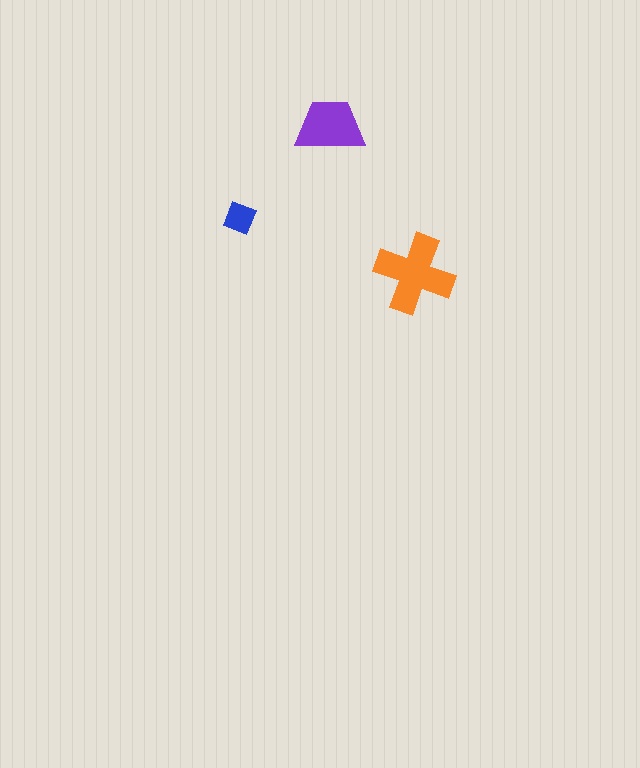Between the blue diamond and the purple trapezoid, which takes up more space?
The purple trapezoid.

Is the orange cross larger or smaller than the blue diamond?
Larger.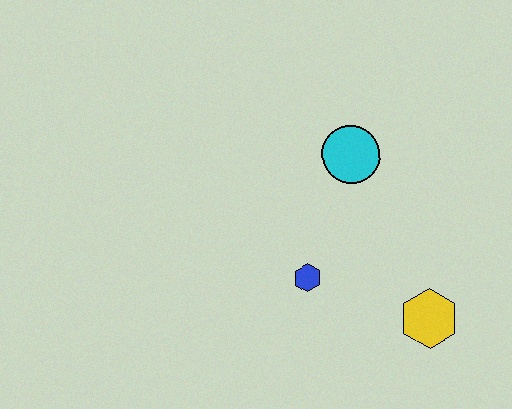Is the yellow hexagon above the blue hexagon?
No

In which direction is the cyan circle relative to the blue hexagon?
The cyan circle is above the blue hexagon.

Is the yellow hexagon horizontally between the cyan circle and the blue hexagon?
No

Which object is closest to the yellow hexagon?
The blue hexagon is closest to the yellow hexagon.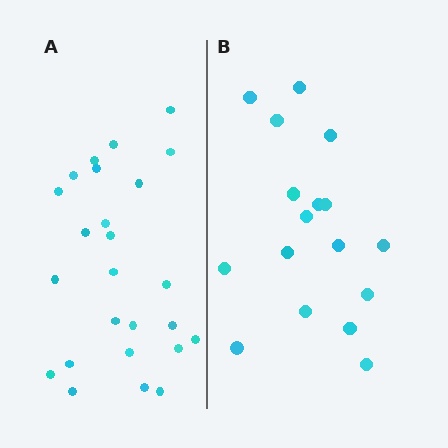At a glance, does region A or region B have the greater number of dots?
Region A (the left region) has more dots.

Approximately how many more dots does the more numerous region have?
Region A has roughly 8 or so more dots than region B.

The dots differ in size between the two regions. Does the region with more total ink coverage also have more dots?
No. Region B has more total ink coverage because its dots are larger, but region A actually contains more individual dots. Total area can be misleading — the number of items is what matters here.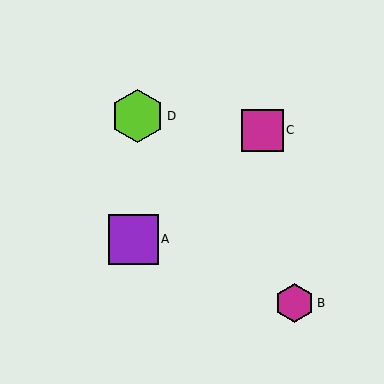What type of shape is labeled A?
Shape A is a purple square.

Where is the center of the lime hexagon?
The center of the lime hexagon is at (137, 116).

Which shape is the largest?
The lime hexagon (labeled D) is the largest.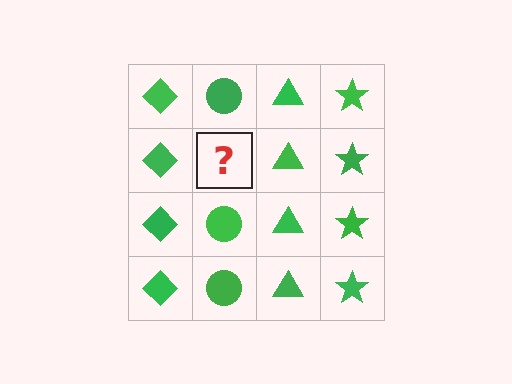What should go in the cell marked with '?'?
The missing cell should contain a green circle.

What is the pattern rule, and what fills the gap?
The rule is that each column has a consistent shape. The gap should be filled with a green circle.